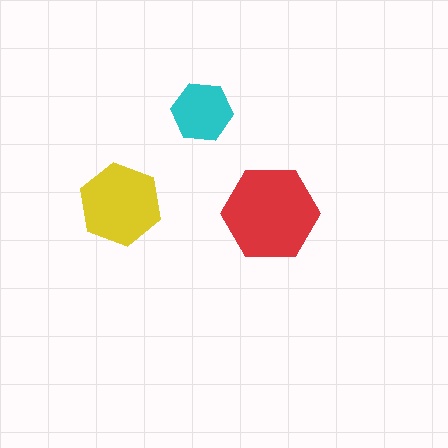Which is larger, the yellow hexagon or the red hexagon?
The red one.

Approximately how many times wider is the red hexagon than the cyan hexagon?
About 1.5 times wider.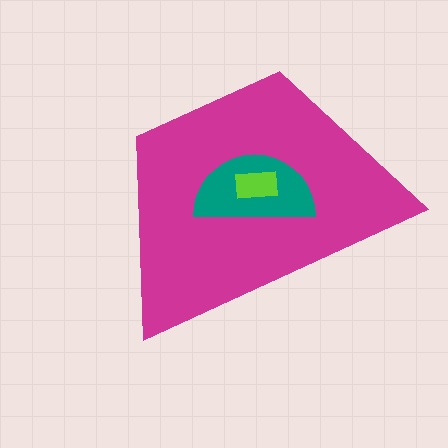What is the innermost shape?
The lime rectangle.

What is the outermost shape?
The magenta trapezoid.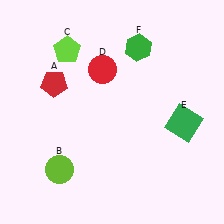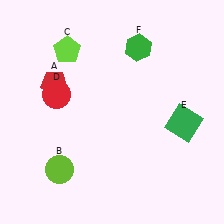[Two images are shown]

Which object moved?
The red circle (D) moved left.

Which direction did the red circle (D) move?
The red circle (D) moved left.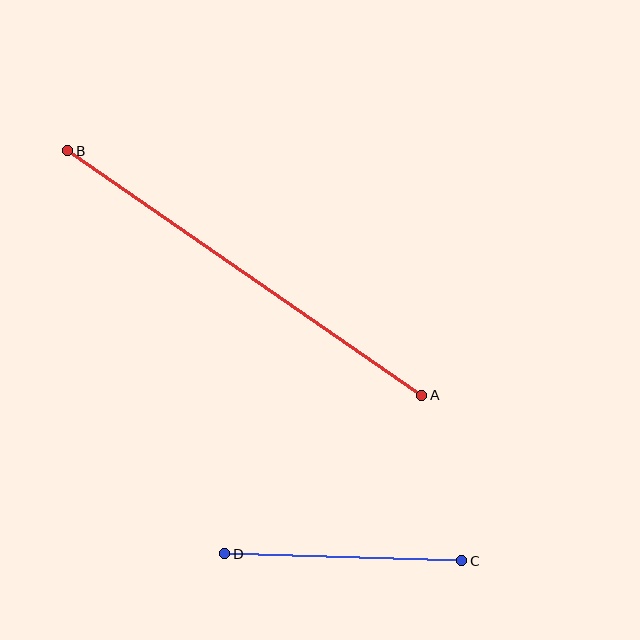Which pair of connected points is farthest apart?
Points A and B are farthest apart.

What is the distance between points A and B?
The distance is approximately 430 pixels.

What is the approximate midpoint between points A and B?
The midpoint is at approximately (245, 273) pixels.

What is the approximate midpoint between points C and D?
The midpoint is at approximately (343, 557) pixels.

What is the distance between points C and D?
The distance is approximately 237 pixels.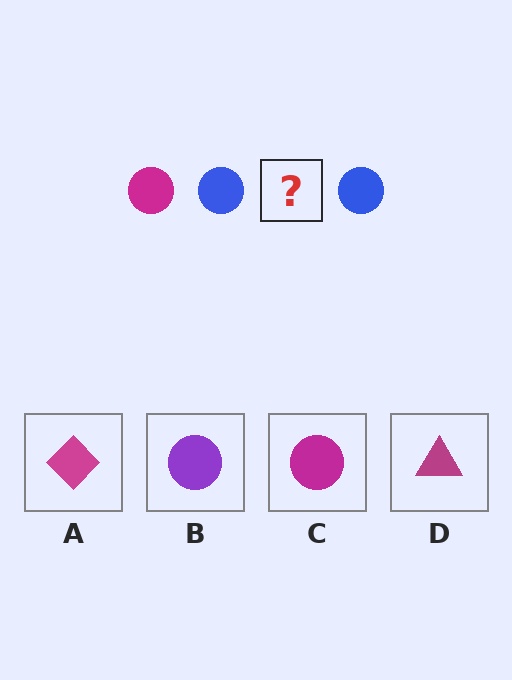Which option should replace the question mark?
Option C.